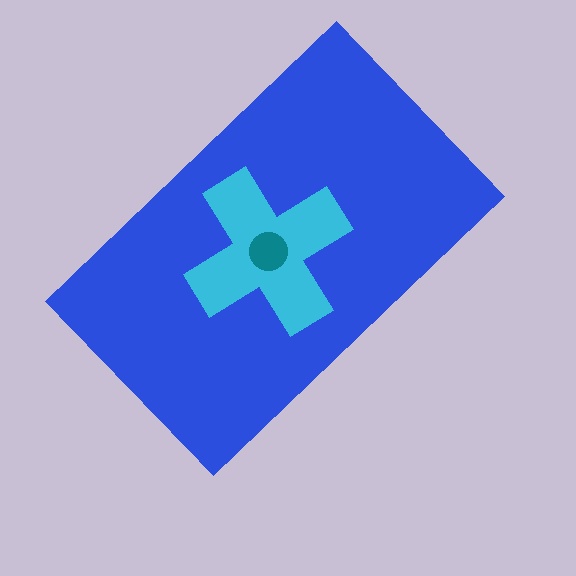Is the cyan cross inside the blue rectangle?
Yes.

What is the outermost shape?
The blue rectangle.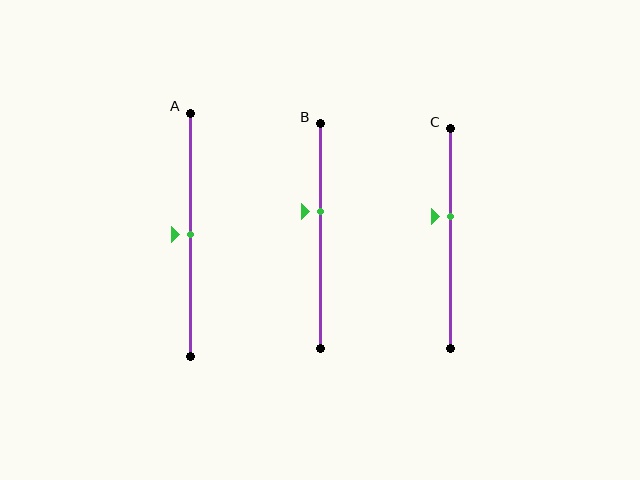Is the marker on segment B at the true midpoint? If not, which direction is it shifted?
No, the marker on segment B is shifted upward by about 11% of the segment length.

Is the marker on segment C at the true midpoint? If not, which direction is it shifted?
No, the marker on segment C is shifted upward by about 10% of the segment length.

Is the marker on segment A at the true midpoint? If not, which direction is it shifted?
Yes, the marker on segment A is at the true midpoint.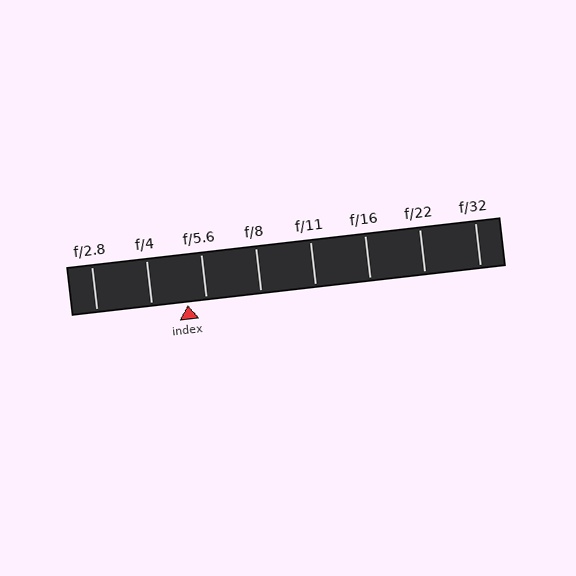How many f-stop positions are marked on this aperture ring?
There are 8 f-stop positions marked.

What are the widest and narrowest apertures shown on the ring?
The widest aperture shown is f/2.8 and the narrowest is f/32.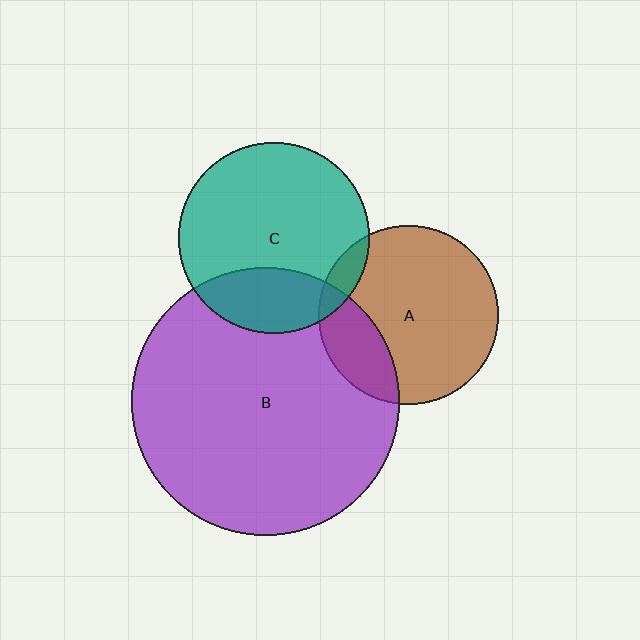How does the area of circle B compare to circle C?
Approximately 2.0 times.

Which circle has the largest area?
Circle B (purple).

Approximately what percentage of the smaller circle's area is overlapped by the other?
Approximately 10%.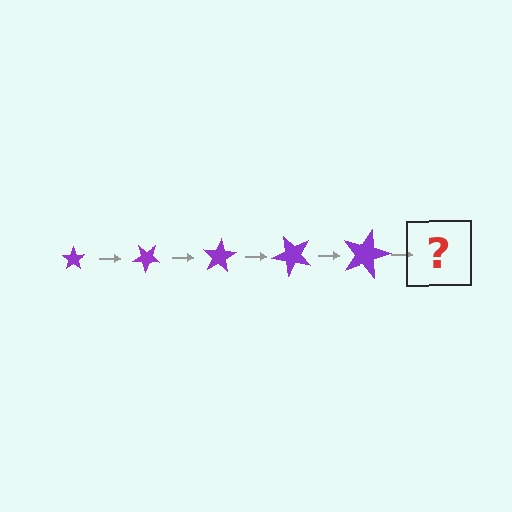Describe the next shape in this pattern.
It should be a star, larger than the previous one and rotated 200 degrees from the start.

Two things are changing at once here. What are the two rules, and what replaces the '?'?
The two rules are that the star grows larger each step and it rotates 40 degrees each step. The '?' should be a star, larger than the previous one and rotated 200 degrees from the start.